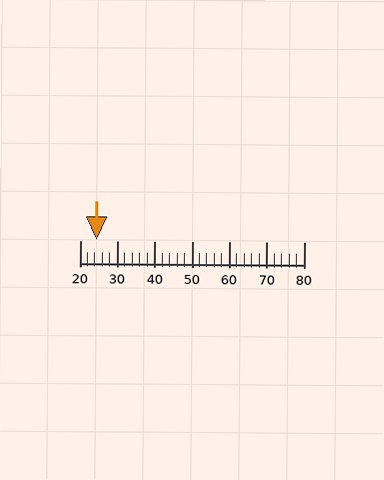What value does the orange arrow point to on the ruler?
The orange arrow points to approximately 24.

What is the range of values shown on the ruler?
The ruler shows values from 20 to 80.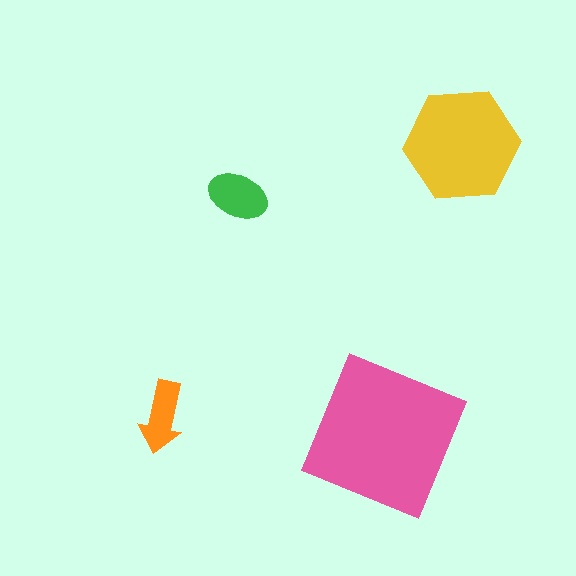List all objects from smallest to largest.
The orange arrow, the green ellipse, the yellow hexagon, the pink square.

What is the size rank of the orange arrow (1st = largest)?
4th.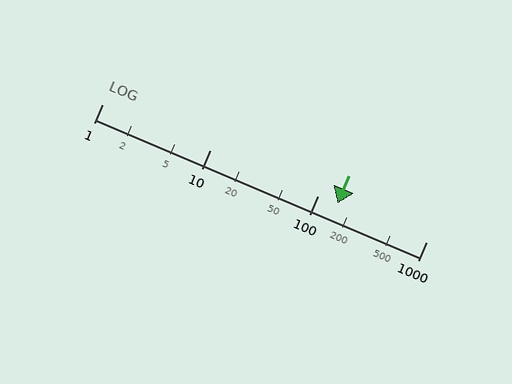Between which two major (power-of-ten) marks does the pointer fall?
The pointer is between 100 and 1000.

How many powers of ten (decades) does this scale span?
The scale spans 3 decades, from 1 to 1000.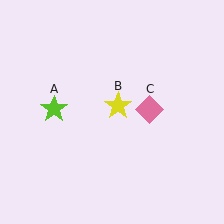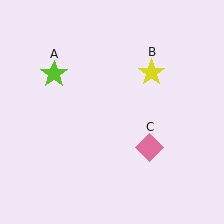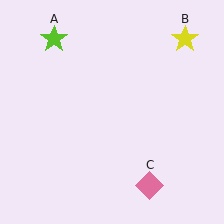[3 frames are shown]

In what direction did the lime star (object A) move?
The lime star (object A) moved up.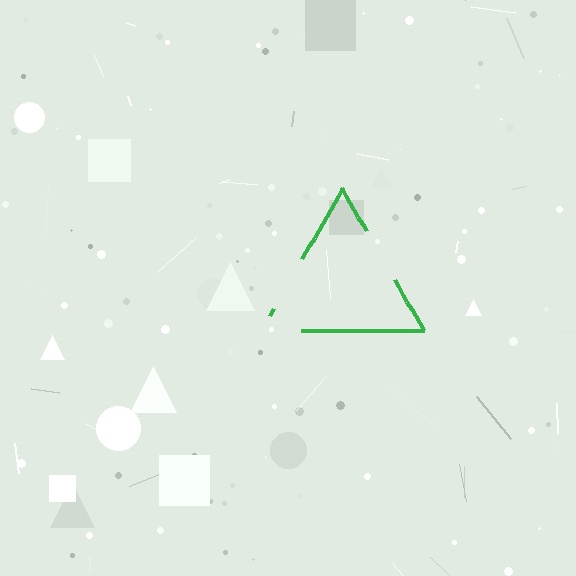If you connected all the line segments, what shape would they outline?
They would outline a triangle.